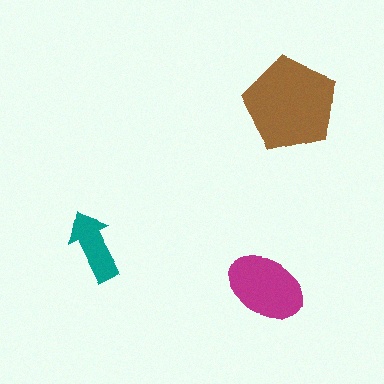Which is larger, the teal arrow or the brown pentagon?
The brown pentagon.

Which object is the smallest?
The teal arrow.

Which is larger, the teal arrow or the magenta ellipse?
The magenta ellipse.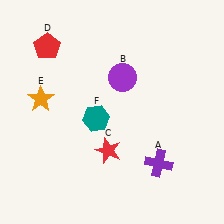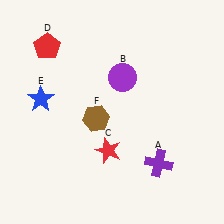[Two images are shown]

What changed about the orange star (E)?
In Image 1, E is orange. In Image 2, it changed to blue.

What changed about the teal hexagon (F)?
In Image 1, F is teal. In Image 2, it changed to brown.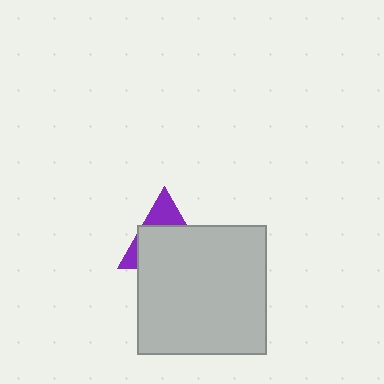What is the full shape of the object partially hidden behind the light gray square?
The partially hidden object is a purple triangle.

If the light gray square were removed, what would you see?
You would see the complete purple triangle.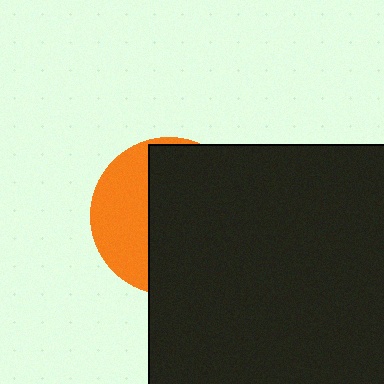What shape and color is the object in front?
The object in front is a black rectangle.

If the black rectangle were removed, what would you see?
You would see the complete orange circle.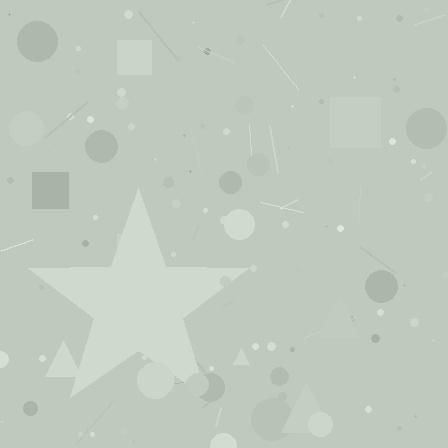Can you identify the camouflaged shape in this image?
The camouflaged shape is a star.